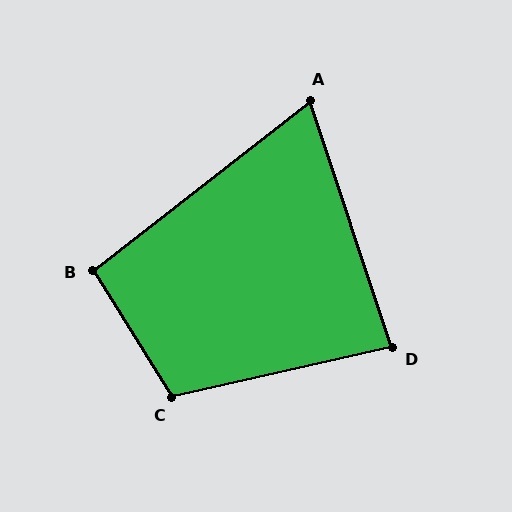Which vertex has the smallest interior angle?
A, at approximately 71 degrees.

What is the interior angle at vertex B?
Approximately 96 degrees (obtuse).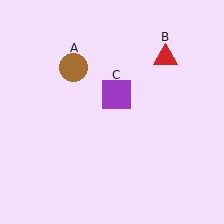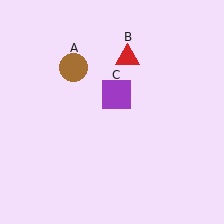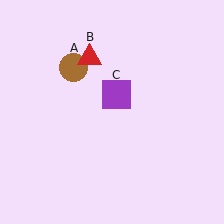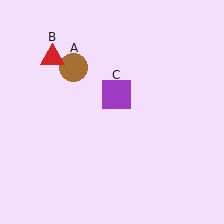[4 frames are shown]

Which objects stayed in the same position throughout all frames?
Brown circle (object A) and purple square (object C) remained stationary.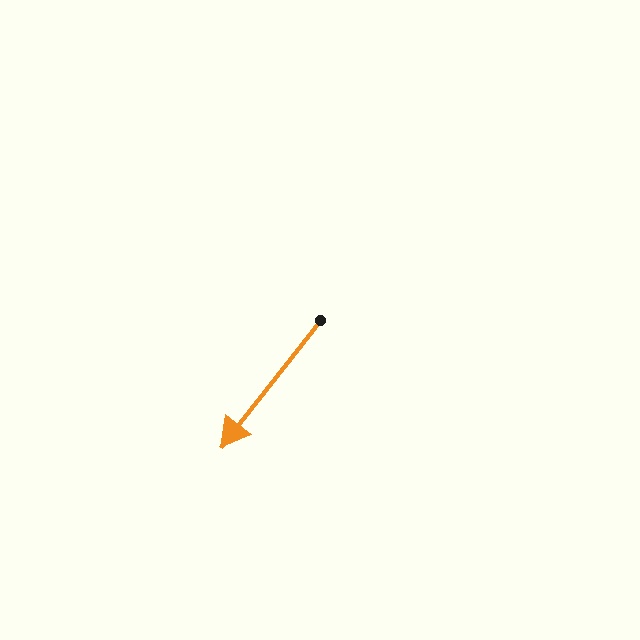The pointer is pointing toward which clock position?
Roughly 7 o'clock.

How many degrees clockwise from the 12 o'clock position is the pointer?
Approximately 218 degrees.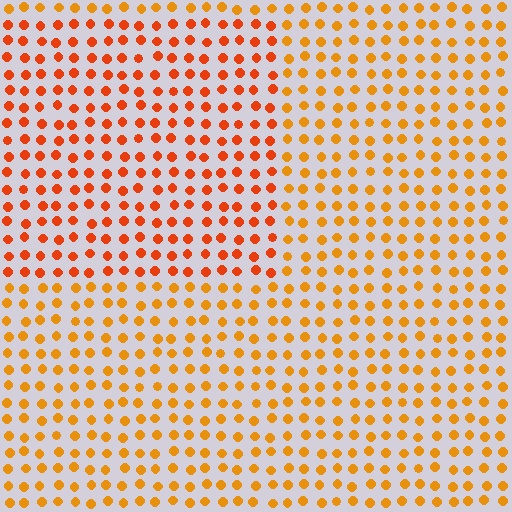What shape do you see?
I see a rectangle.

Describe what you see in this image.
The image is filled with small orange elements in a uniform arrangement. A rectangle-shaped region is visible where the elements are tinted to a slightly different hue, forming a subtle color boundary.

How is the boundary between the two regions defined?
The boundary is defined purely by a slight shift in hue (about 23 degrees). Spacing, size, and orientation are identical on both sides.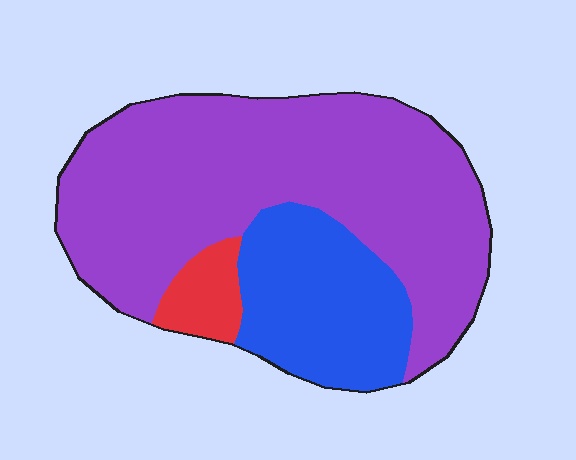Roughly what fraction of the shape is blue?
Blue covers roughly 25% of the shape.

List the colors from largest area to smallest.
From largest to smallest: purple, blue, red.